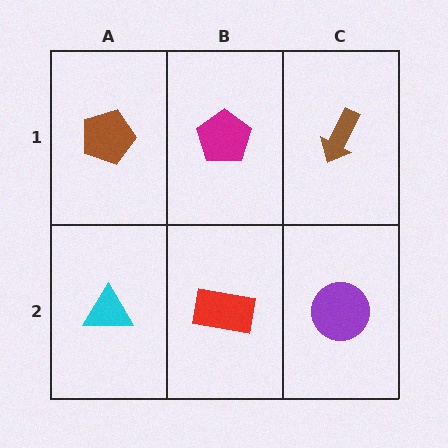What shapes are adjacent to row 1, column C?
A purple circle (row 2, column C), a magenta pentagon (row 1, column B).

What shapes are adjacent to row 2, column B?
A magenta pentagon (row 1, column B), a cyan triangle (row 2, column A), a purple circle (row 2, column C).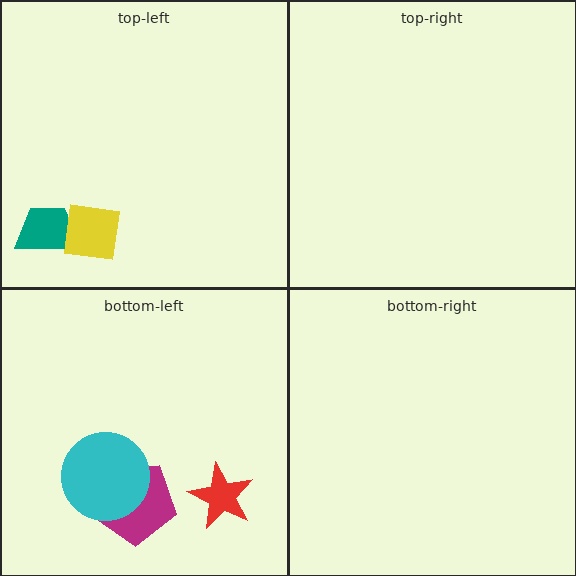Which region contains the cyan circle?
The bottom-left region.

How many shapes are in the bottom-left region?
3.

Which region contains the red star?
The bottom-left region.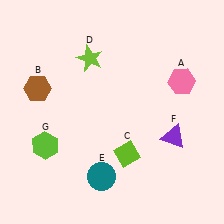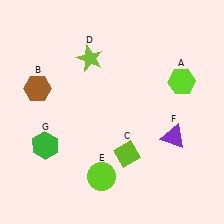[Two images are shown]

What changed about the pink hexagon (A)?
In Image 1, A is pink. In Image 2, it changed to lime.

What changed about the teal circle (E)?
In Image 1, E is teal. In Image 2, it changed to lime.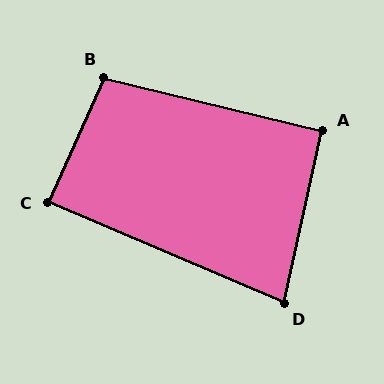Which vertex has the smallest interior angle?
D, at approximately 79 degrees.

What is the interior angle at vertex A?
Approximately 91 degrees (approximately right).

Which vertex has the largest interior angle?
B, at approximately 101 degrees.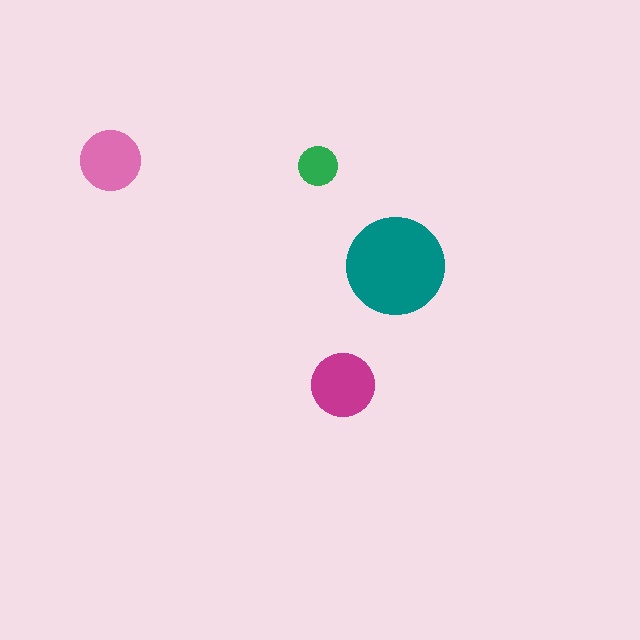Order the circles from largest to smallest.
the teal one, the magenta one, the pink one, the green one.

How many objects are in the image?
There are 4 objects in the image.